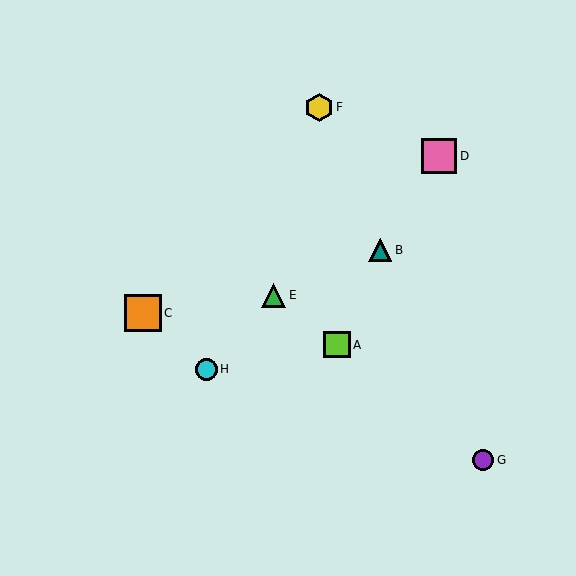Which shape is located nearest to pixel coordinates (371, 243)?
The teal triangle (labeled B) at (380, 250) is nearest to that location.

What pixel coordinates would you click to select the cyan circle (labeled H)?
Click at (206, 369) to select the cyan circle H.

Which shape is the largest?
The orange square (labeled C) is the largest.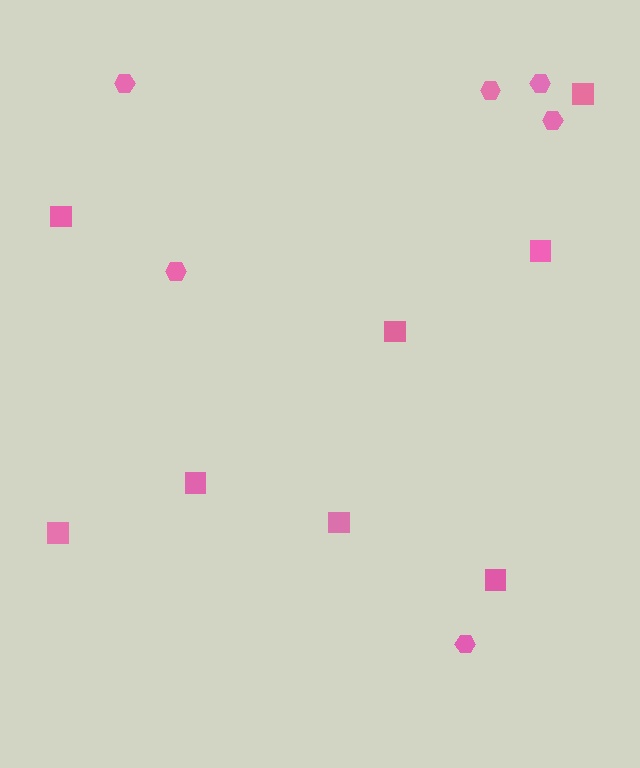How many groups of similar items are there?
There are 2 groups: one group of squares (8) and one group of hexagons (6).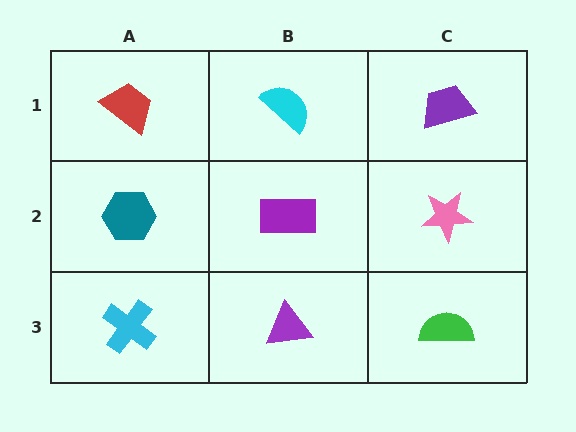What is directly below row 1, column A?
A teal hexagon.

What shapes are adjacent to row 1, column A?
A teal hexagon (row 2, column A), a cyan semicircle (row 1, column B).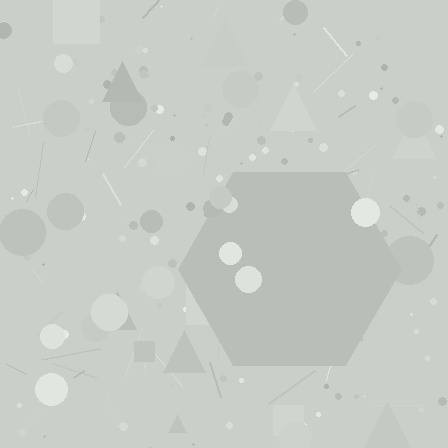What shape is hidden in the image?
A hexagon is hidden in the image.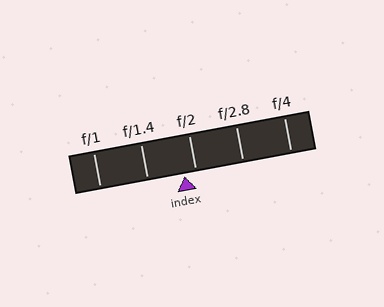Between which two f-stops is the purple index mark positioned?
The index mark is between f/1.4 and f/2.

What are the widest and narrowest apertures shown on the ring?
The widest aperture shown is f/1 and the narrowest is f/4.